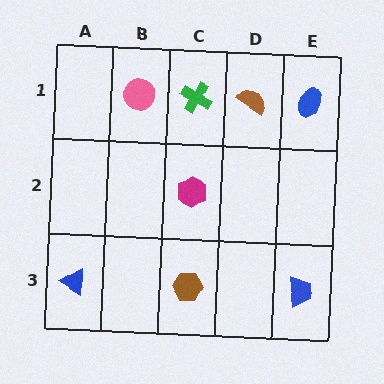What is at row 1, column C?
A green cross.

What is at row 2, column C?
A magenta hexagon.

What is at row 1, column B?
A pink circle.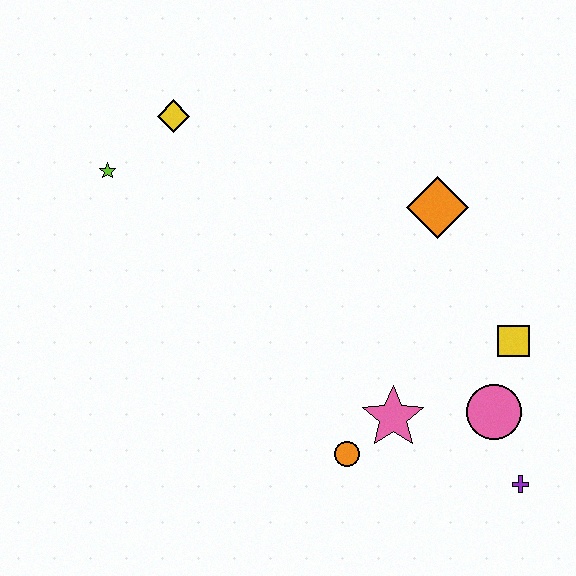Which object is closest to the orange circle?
The pink star is closest to the orange circle.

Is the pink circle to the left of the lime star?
No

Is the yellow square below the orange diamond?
Yes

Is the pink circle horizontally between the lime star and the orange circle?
No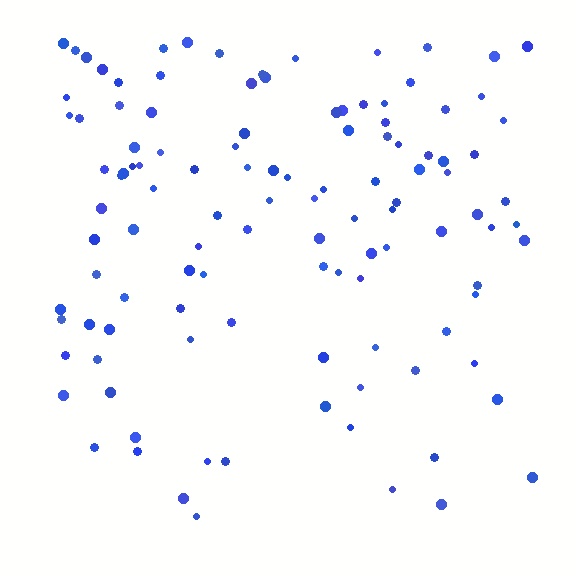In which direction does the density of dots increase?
From bottom to top, with the top side densest.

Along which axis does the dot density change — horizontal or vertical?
Vertical.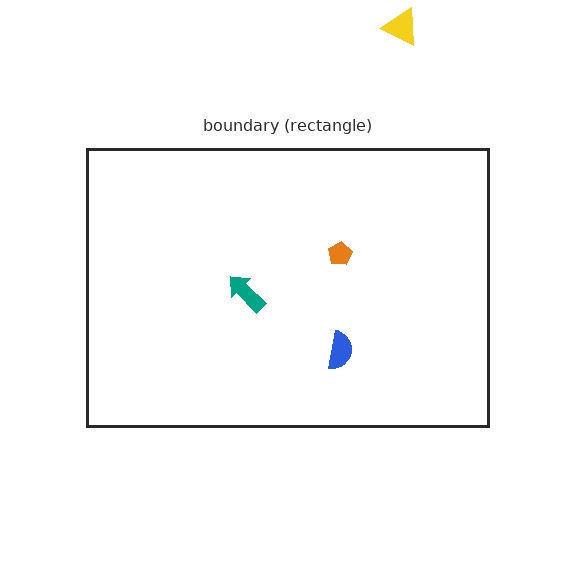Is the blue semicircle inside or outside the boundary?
Inside.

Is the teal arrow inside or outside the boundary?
Inside.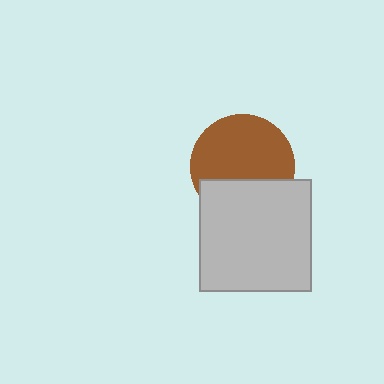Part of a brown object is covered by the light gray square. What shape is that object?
It is a circle.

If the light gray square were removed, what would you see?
You would see the complete brown circle.